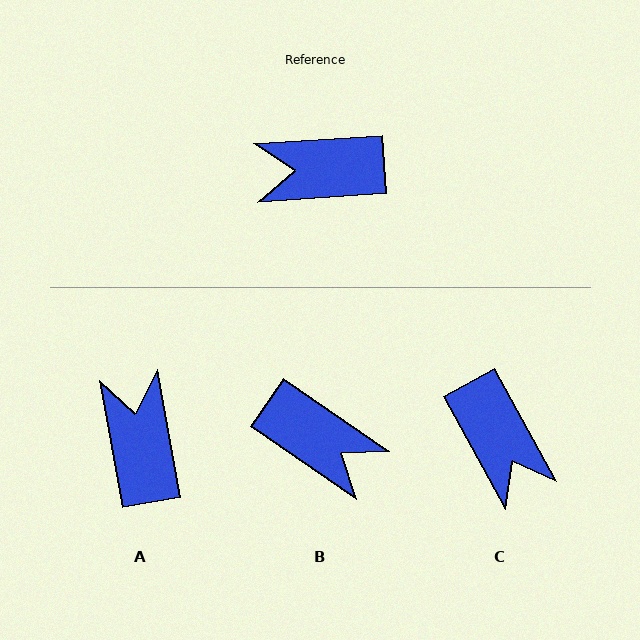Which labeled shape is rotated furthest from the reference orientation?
B, about 142 degrees away.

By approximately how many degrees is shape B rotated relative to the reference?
Approximately 142 degrees counter-clockwise.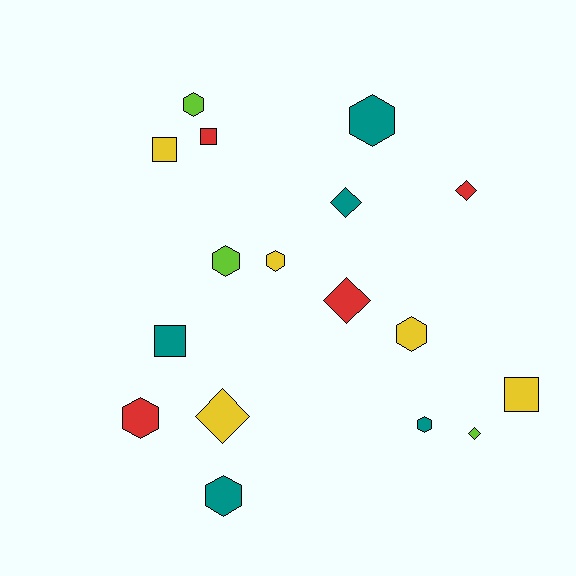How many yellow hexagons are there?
There are 2 yellow hexagons.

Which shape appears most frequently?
Hexagon, with 8 objects.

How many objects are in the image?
There are 17 objects.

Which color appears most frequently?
Yellow, with 5 objects.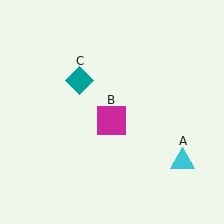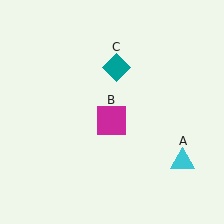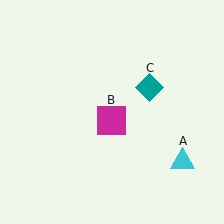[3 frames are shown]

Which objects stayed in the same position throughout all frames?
Cyan triangle (object A) and magenta square (object B) remained stationary.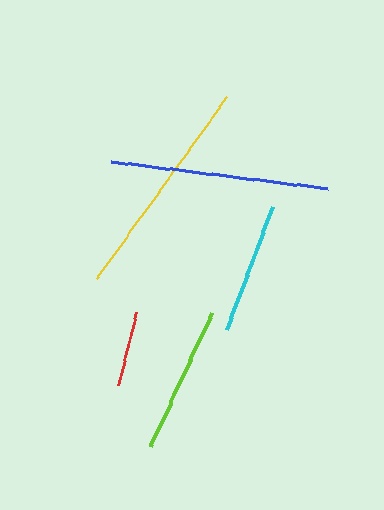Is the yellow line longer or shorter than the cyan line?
The yellow line is longer than the cyan line.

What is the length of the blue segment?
The blue segment is approximately 218 pixels long.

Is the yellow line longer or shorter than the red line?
The yellow line is longer than the red line.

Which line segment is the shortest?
The red line is the shortest at approximately 75 pixels.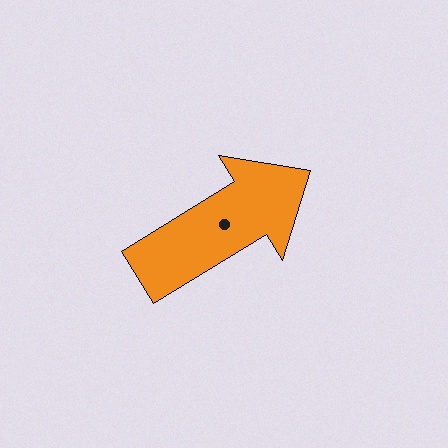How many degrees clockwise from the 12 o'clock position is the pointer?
Approximately 58 degrees.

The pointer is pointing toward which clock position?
Roughly 2 o'clock.